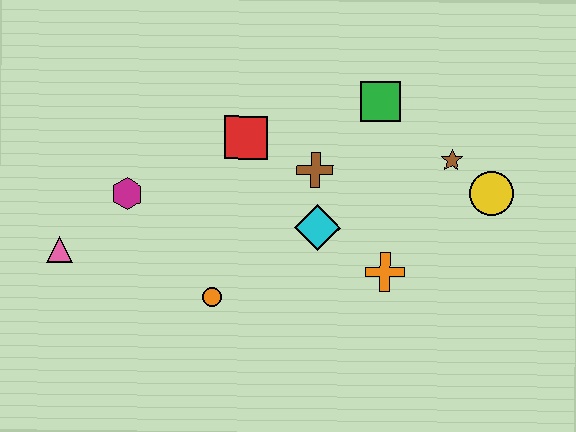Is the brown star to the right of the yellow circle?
No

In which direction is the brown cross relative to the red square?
The brown cross is to the right of the red square.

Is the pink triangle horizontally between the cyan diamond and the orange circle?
No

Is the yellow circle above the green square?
No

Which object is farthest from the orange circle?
The yellow circle is farthest from the orange circle.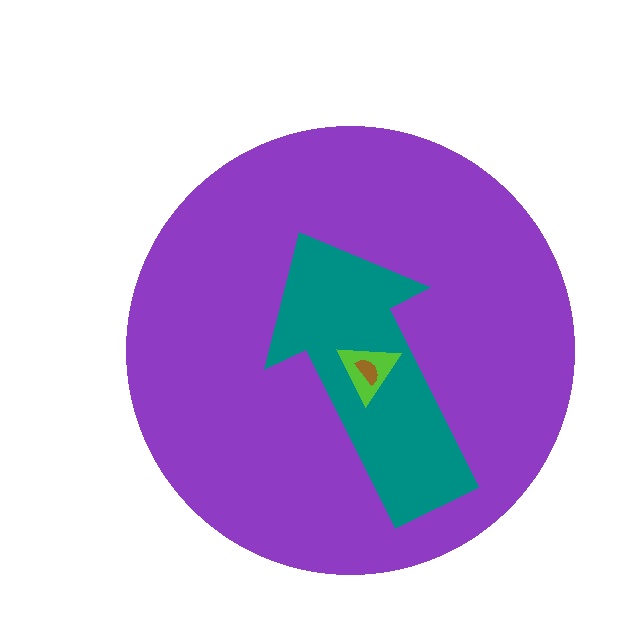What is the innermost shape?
The brown semicircle.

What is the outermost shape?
The purple circle.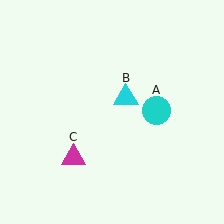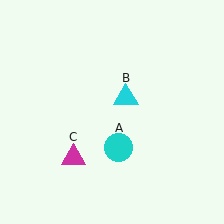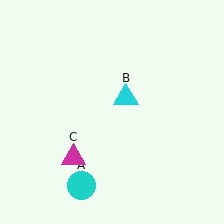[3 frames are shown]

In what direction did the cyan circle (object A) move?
The cyan circle (object A) moved down and to the left.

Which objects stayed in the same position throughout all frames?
Cyan triangle (object B) and magenta triangle (object C) remained stationary.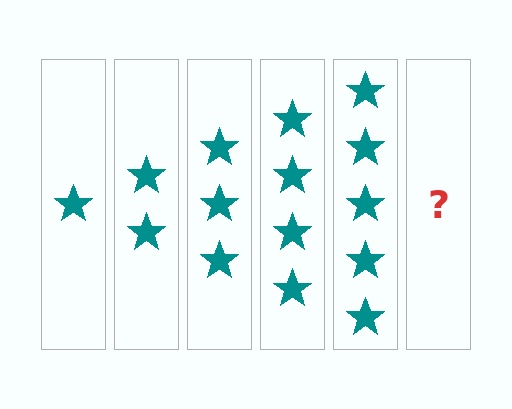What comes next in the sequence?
The next element should be 6 stars.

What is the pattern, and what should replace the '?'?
The pattern is that each step adds one more star. The '?' should be 6 stars.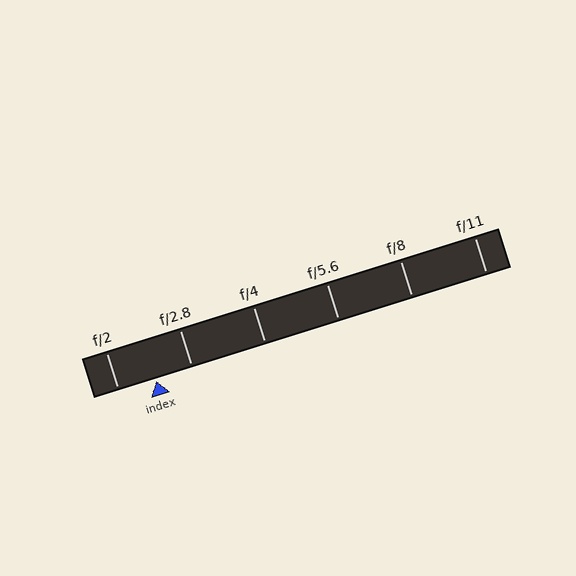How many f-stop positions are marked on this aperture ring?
There are 6 f-stop positions marked.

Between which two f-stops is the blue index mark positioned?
The index mark is between f/2 and f/2.8.